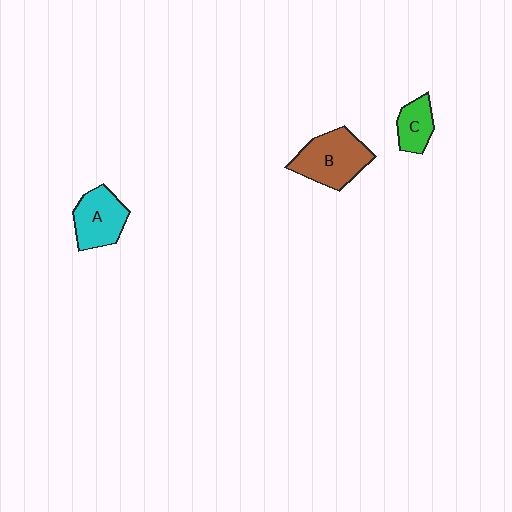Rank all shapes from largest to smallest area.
From largest to smallest: B (brown), A (cyan), C (green).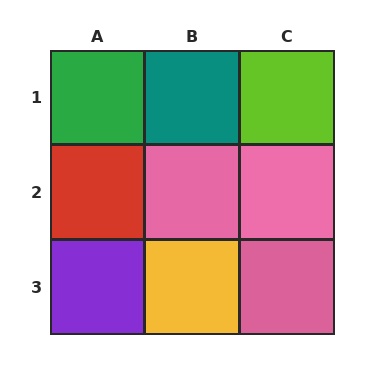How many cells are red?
1 cell is red.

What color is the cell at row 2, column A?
Red.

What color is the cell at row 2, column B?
Pink.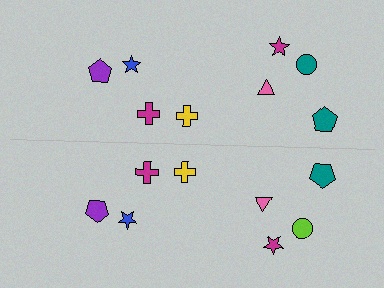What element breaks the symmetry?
The lime circle on the bottom side breaks the symmetry — its mirror counterpart is teal.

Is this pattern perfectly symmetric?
No, the pattern is not perfectly symmetric. The lime circle on the bottom side breaks the symmetry — its mirror counterpart is teal.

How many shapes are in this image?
There are 16 shapes in this image.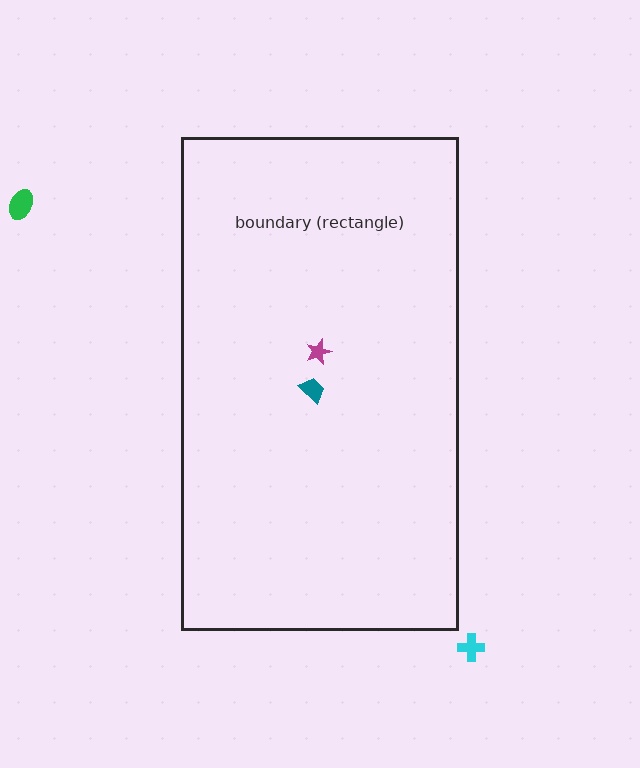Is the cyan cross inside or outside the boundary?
Outside.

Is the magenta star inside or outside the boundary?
Inside.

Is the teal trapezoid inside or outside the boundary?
Inside.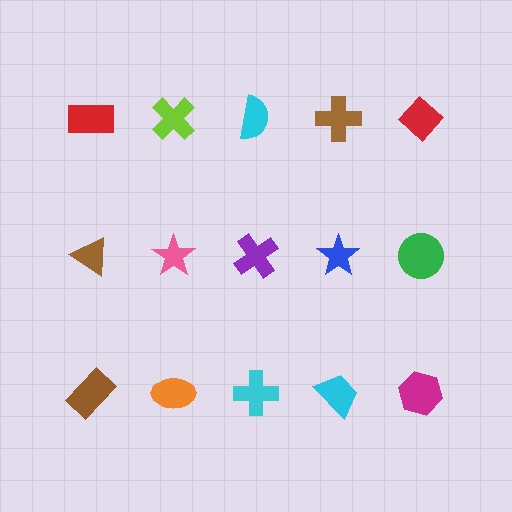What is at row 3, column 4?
A cyan trapezoid.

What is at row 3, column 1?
A brown rectangle.